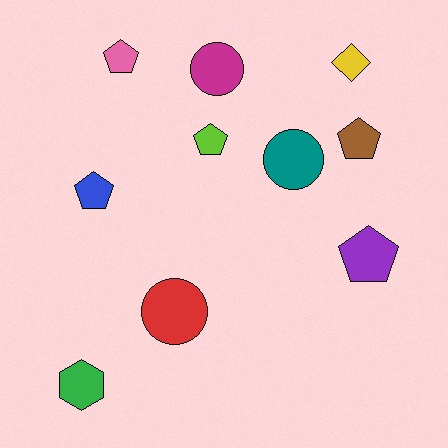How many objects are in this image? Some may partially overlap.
There are 10 objects.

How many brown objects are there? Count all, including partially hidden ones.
There is 1 brown object.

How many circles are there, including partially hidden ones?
There are 3 circles.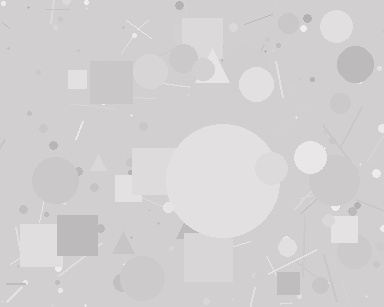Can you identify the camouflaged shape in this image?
The camouflaged shape is a circle.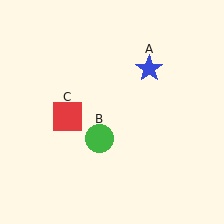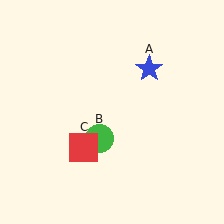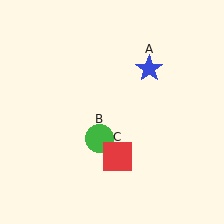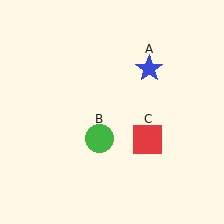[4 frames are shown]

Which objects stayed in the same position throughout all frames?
Blue star (object A) and green circle (object B) remained stationary.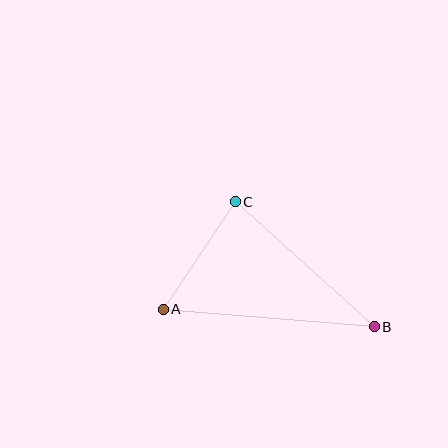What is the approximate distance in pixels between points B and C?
The distance between B and C is approximately 187 pixels.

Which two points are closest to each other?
Points A and C are closest to each other.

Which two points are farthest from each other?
Points A and B are farthest from each other.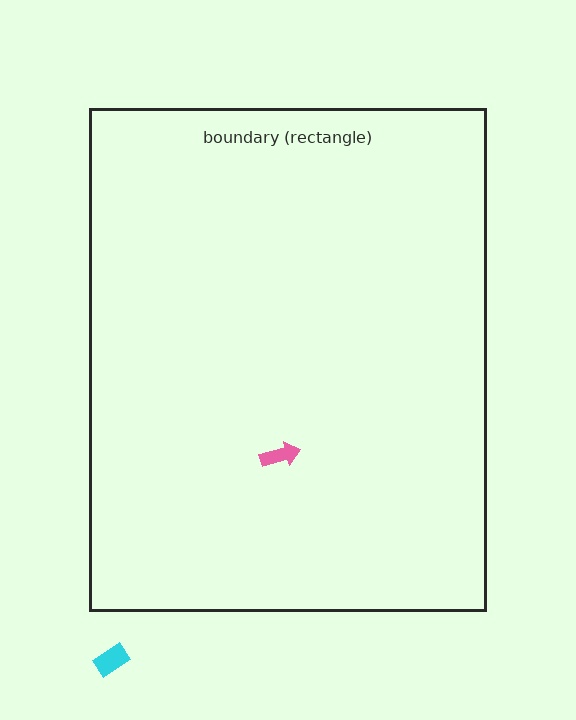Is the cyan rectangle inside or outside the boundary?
Outside.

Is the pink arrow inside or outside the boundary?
Inside.